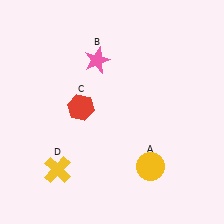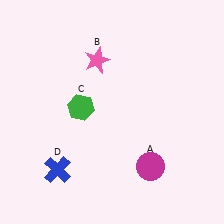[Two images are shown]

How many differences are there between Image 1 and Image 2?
There are 3 differences between the two images.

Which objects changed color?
A changed from yellow to magenta. C changed from red to green. D changed from yellow to blue.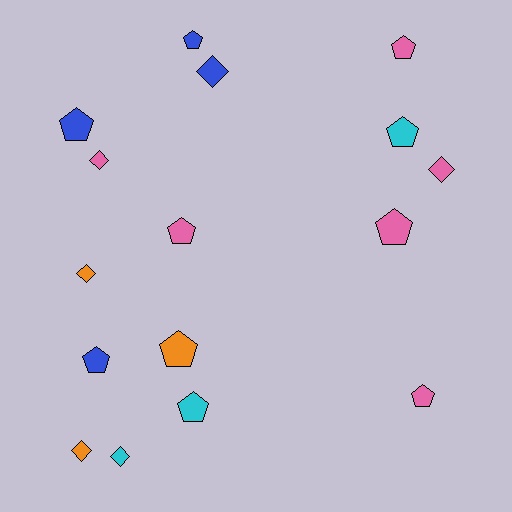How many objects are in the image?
There are 16 objects.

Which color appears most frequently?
Pink, with 6 objects.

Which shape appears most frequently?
Pentagon, with 10 objects.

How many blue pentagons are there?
There are 3 blue pentagons.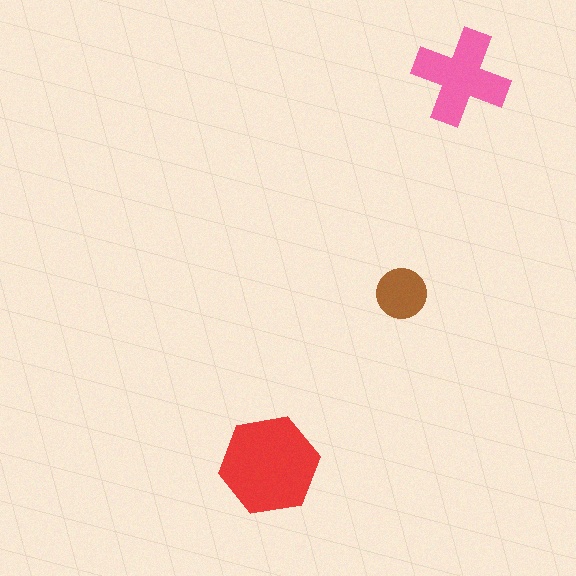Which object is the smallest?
The brown circle.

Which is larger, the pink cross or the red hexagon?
The red hexagon.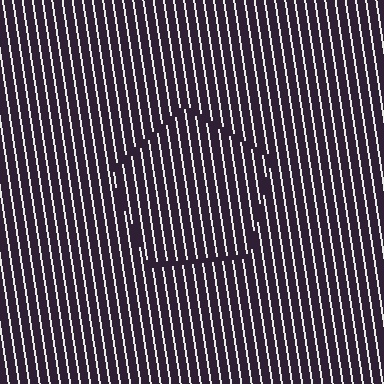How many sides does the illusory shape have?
5 sides — the line-ends trace a pentagon.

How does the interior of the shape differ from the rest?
The interior of the shape contains the same grating, shifted by half a period — the contour is defined by the phase discontinuity where line-ends from the inner and outer gratings abut.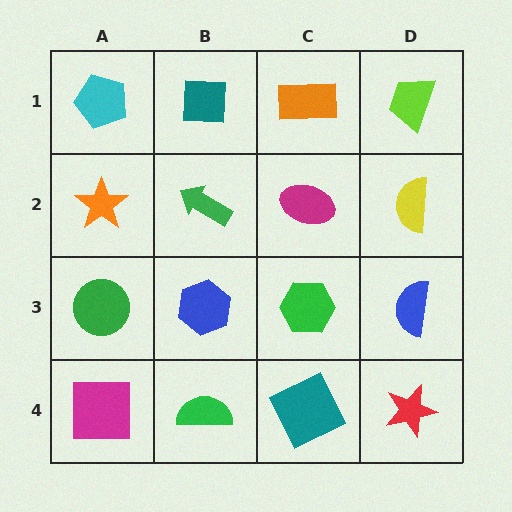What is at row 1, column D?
A lime trapezoid.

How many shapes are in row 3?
4 shapes.